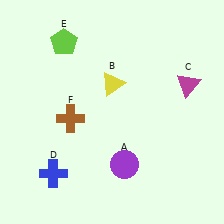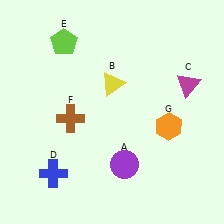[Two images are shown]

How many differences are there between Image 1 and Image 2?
There is 1 difference between the two images.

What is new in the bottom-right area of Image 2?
An orange hexagon (G) was added in the bottom-right area of Image 2.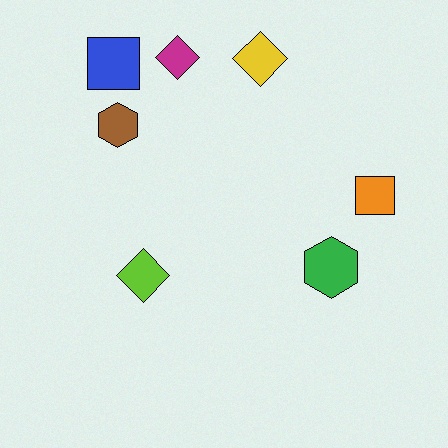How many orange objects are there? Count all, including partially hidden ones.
There is 1 orange object.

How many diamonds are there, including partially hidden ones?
There are 3 diamonds.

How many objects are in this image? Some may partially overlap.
There are 7 objects.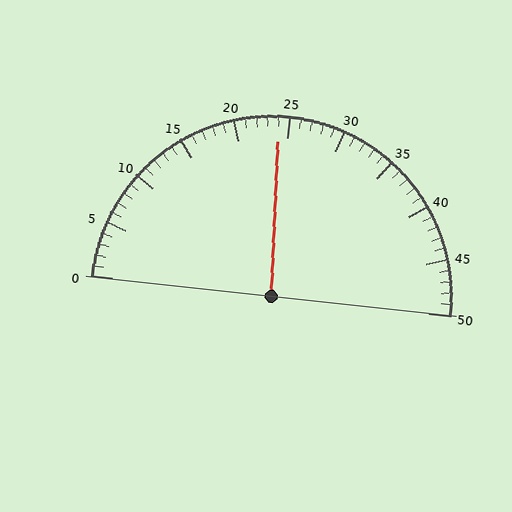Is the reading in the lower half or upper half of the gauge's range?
The reading is in the lower half of the range (0 to 50).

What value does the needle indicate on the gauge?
The needle indicates approximately 24.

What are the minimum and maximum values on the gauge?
The gauge ranges from 0 to 50.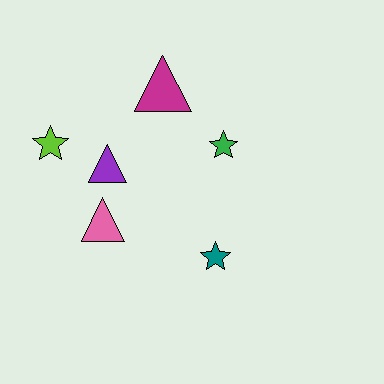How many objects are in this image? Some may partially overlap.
There are 6 objects.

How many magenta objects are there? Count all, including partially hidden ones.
There is 1 magenta object.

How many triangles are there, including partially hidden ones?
There are 3 triangles.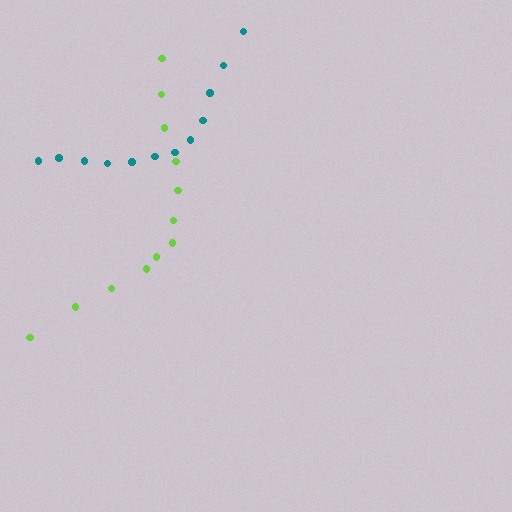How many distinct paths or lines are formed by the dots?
There are 2 distinct paths.